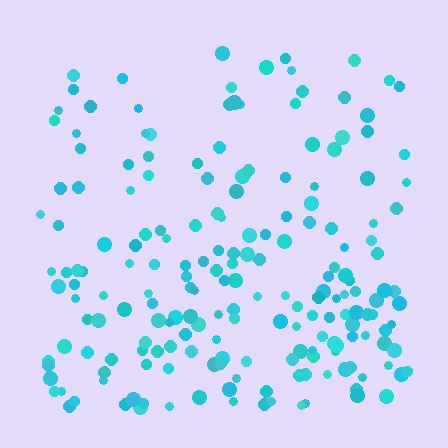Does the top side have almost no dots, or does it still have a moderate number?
Still a moderate number, just noticeably fewer than the bottom.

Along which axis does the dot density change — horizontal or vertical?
Vertical.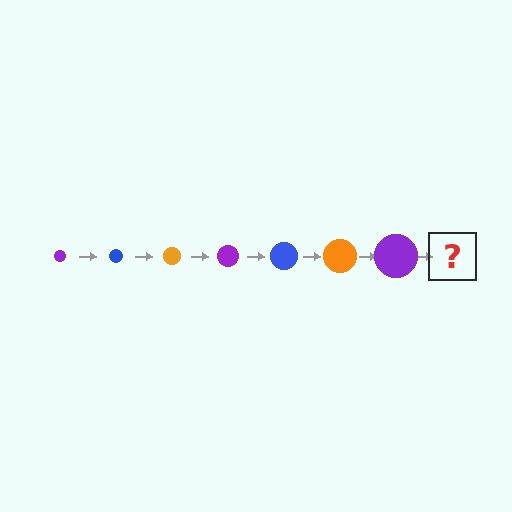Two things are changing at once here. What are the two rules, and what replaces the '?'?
The two rules are that the circle grows larger each step and the color cycles through purple, blue, and orange. The '?' should be a blue circle, larger than the previous one.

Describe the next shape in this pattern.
It should be a blue circle, larger than the previous one.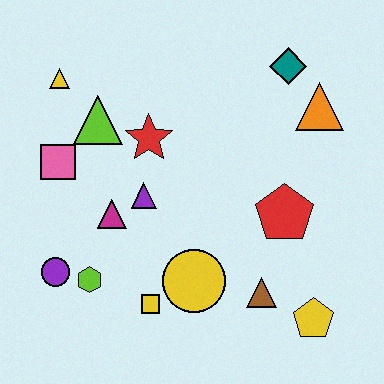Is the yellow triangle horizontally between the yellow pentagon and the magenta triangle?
No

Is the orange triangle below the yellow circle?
No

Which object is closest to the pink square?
The lime triangle is closest to the pink square.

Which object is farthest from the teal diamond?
The purple circle is farthest from the teal diamond.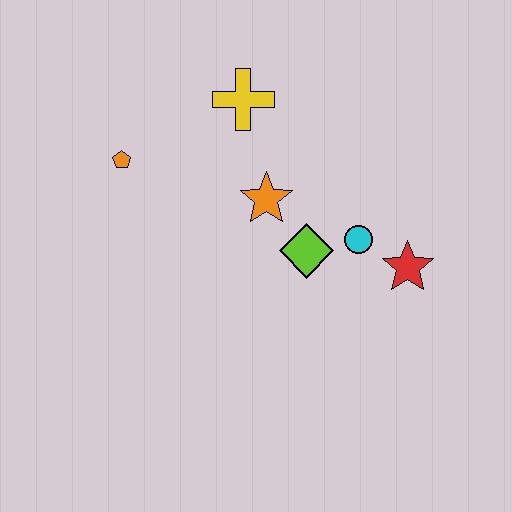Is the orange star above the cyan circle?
Yes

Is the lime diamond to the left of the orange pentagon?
No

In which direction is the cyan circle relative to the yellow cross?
The cyan circle is below the yellow cross.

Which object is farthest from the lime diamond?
The orange pentagon is farthest from the lime diamond.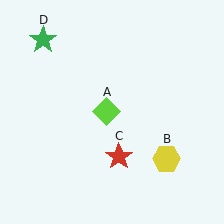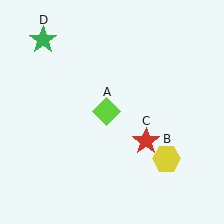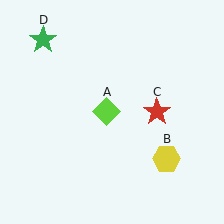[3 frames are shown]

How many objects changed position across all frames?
1 object changed position: red star (object C).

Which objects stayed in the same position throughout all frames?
Lime diamond (object A) and yellow hexagon (object B) and green star (object D) remained stationary.